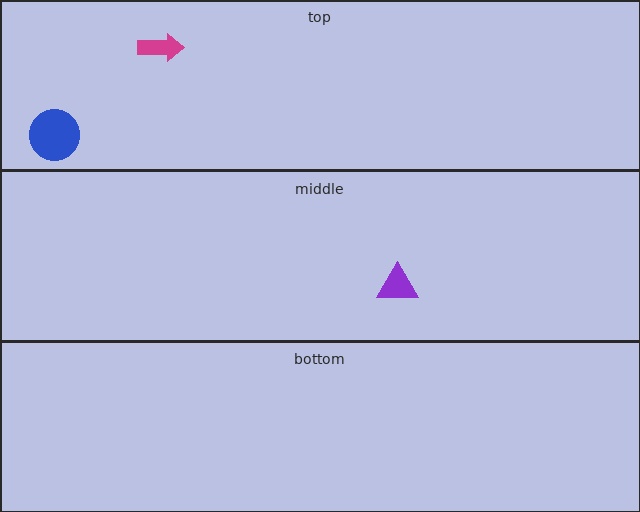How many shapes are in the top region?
2.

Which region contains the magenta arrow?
The top region.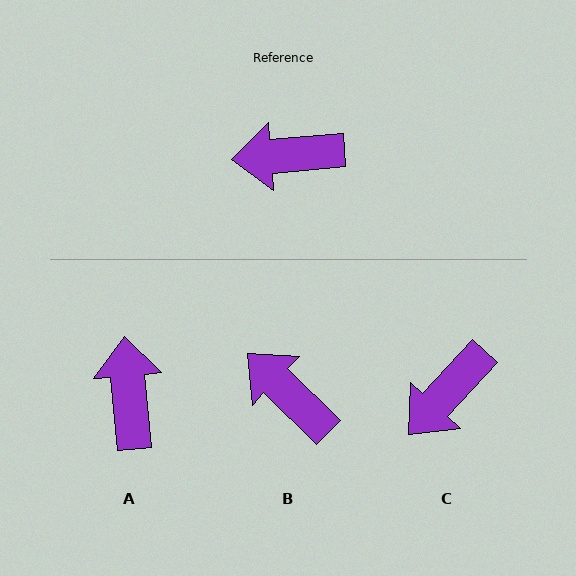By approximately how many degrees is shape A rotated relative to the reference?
Approximately 90 degrees clockwise.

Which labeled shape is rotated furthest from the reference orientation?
A, about 90 degrees away.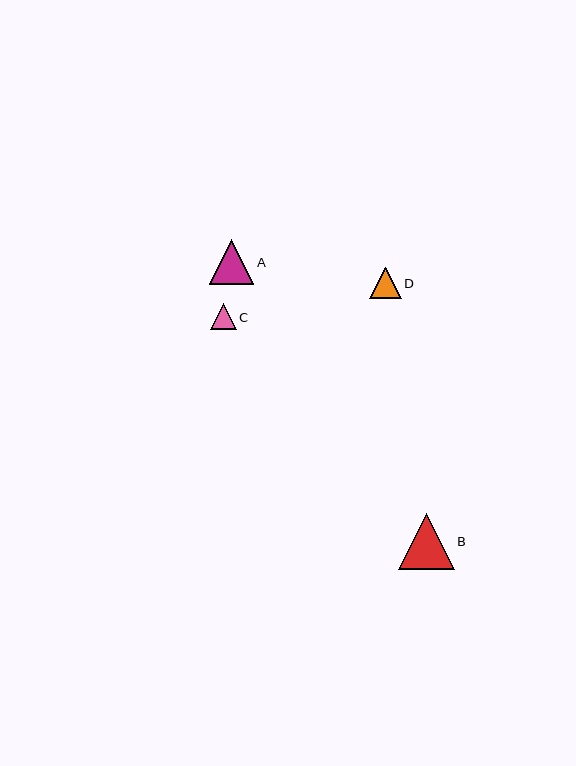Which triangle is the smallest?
Triangle C is the smallest with a size of approximately 25 pixels.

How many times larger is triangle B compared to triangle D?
Triangle B is approximately 1.8 times the size of triangle D.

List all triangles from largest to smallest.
From largest to smallest: B, A, D, C.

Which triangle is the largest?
Triangle B is the largest with a size of approximately 56 pixels.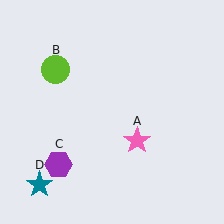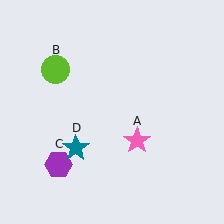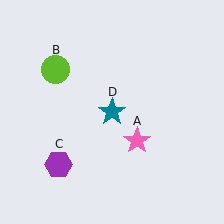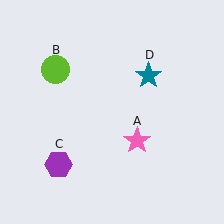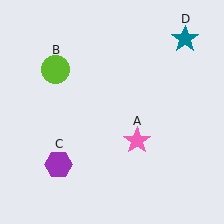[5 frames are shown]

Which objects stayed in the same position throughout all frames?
Pink star (object A) and lime circle (object B) and purple hexagon (object C) remained stationary.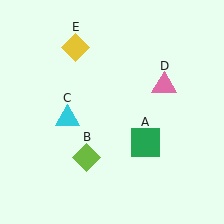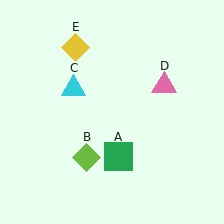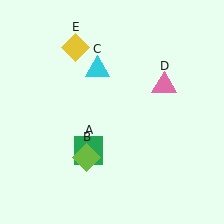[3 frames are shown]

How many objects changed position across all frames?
2 objects changed position: green square (object A), cyan triangle (object C).